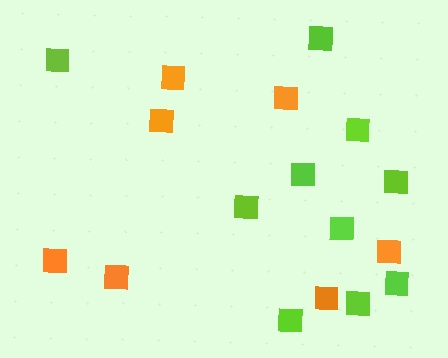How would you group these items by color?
There are 2 groups: one group of lime squares (10) and one group of orange squares (7).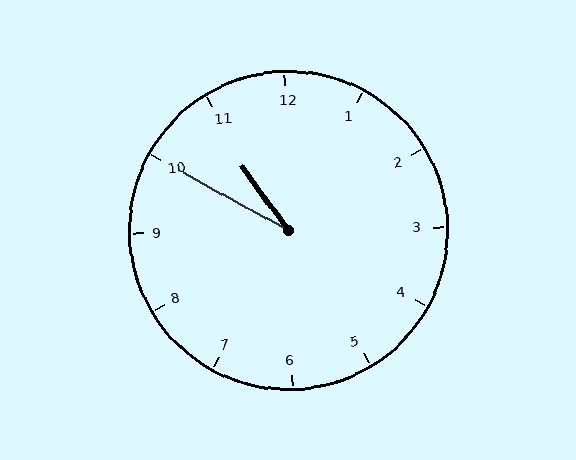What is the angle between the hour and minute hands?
Approximately 25 degrees.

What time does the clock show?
10:50.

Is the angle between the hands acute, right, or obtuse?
It is acute.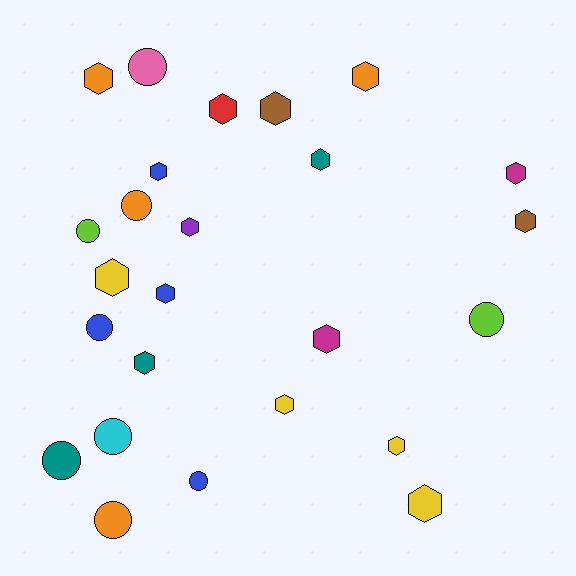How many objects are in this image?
There are 25 objects.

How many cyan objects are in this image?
There is 1 cyan object.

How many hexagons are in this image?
There are 16 hexagons.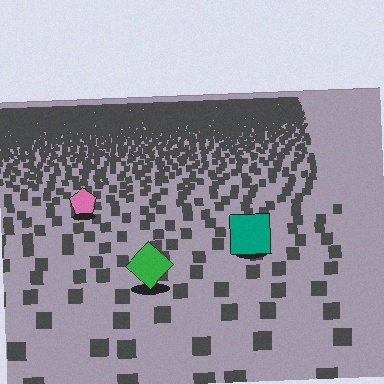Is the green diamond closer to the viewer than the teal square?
Yes. The green diamond is closer — you can tell from the texture gradient: the ground texture is coarser near it.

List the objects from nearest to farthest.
From nearest to farthest: the green diamond, the teal square, the pink pentagon.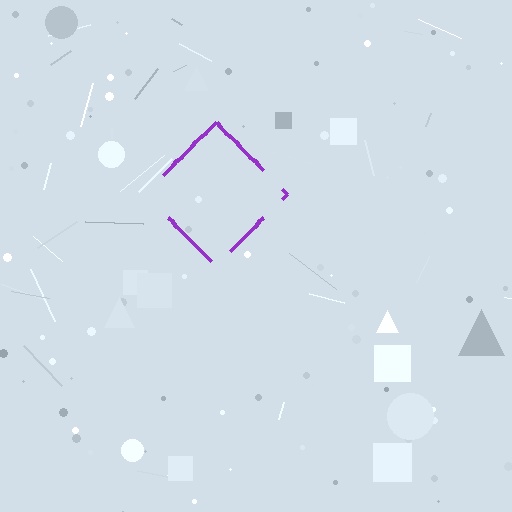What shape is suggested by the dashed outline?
The dashed outline suggests a diamond.